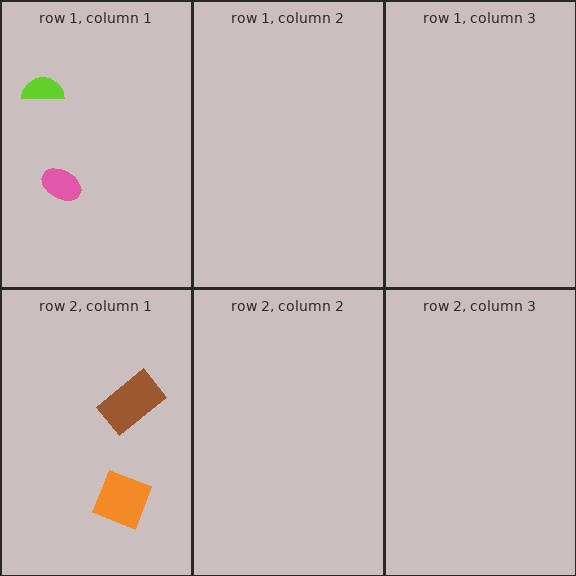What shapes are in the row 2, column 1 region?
The orange diamond, the brown rectangle.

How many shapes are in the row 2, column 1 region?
2.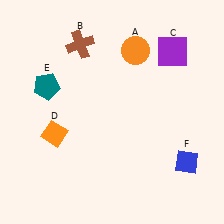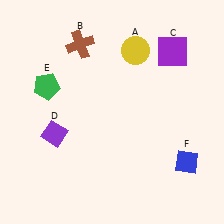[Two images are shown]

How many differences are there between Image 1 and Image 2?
There are 3 differences between the two images.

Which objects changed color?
A changed from orange to yellow. D changed from orange to purple. E changed from teal to green.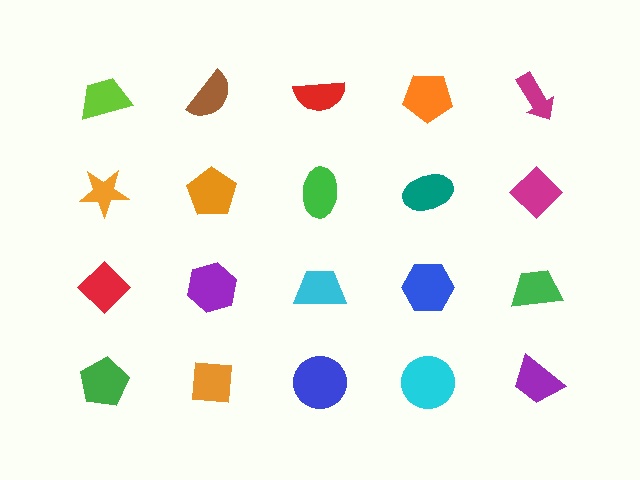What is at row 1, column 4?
An orange pentagon.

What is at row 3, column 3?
A cyan trapezoid.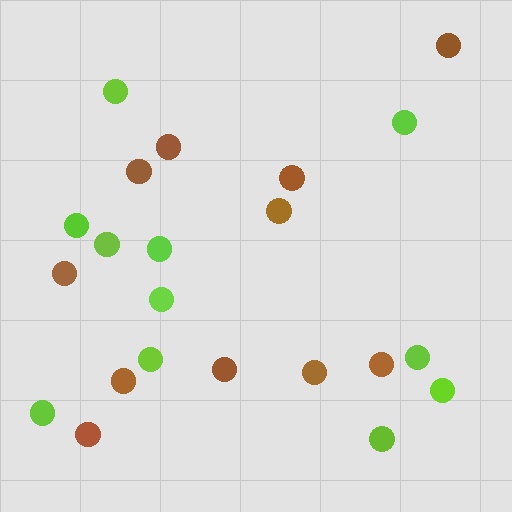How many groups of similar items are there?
There are 2 groups: one group of brown circles (11) and one group of lime circles (11).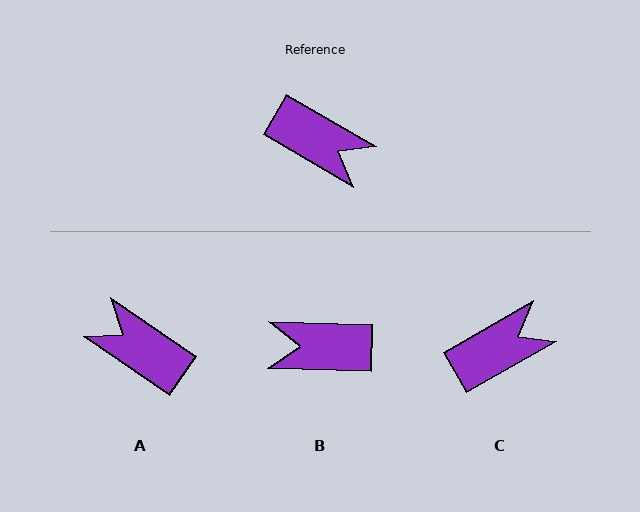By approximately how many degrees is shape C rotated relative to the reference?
Approximately 60 degrees counter-clockwise.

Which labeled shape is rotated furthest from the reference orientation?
A, about 175 degrees away.